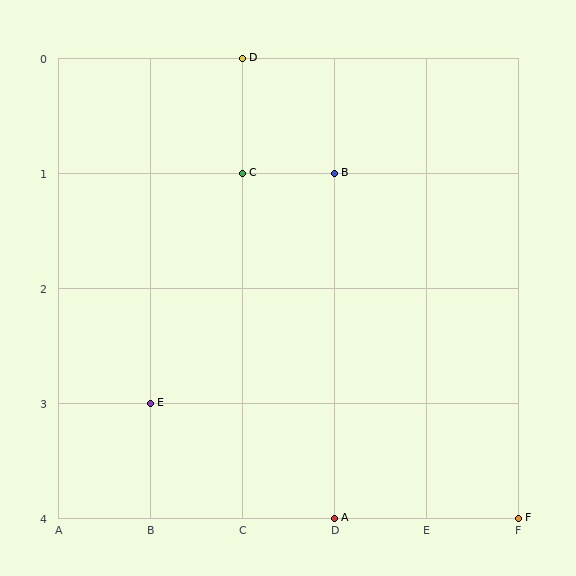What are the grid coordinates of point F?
Point F is at grid coordinates (F, 4).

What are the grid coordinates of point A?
Point A is at grid coordinates (D, 4).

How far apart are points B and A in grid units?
Points B and A are 3 rows apart.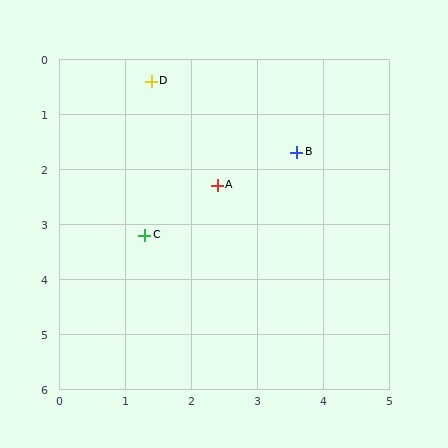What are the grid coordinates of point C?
Point C is at approximately (1.3, 3.2).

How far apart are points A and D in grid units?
Points A and D are about 2.1 grid units apart.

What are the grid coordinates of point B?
Point B is at approximately (3.6, 1.7).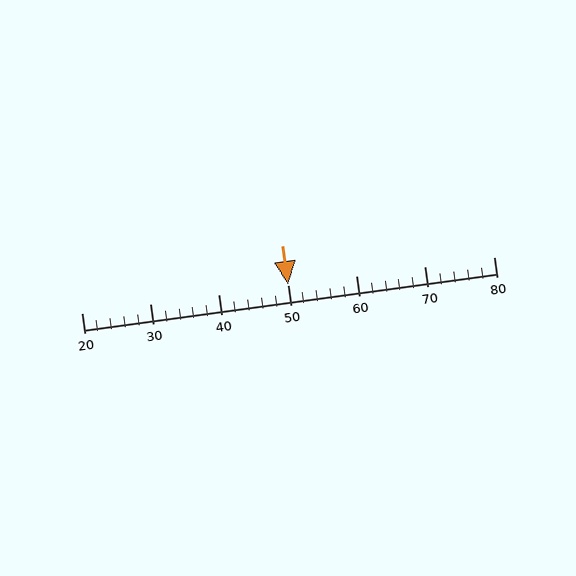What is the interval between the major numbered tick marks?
The major tick marks are spaced 10 units apart.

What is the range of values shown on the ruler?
The ruler shows values from 20 to 80.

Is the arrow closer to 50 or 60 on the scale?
The arrow is closer to 50.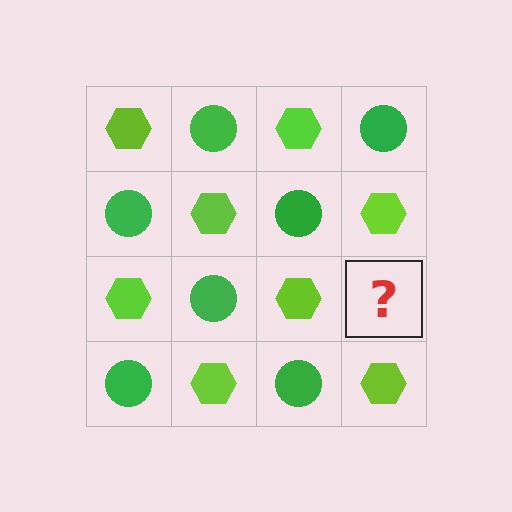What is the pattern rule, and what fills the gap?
The rule is that it alternates lime hexagon and green circle in a checkerboard pattern. The gap should be filled with a green circle.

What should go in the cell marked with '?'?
The missing cell should contain a green circle.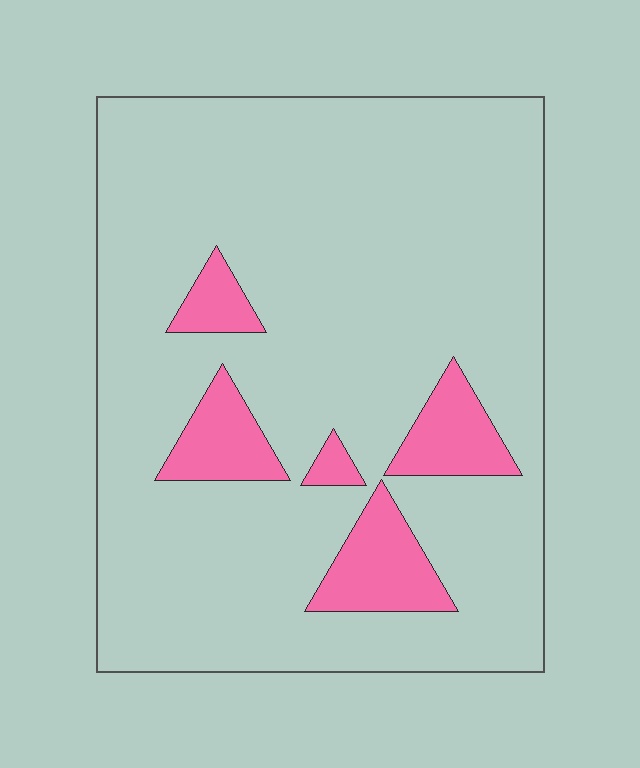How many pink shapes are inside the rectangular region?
5.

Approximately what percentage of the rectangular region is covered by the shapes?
Approximately 15%.